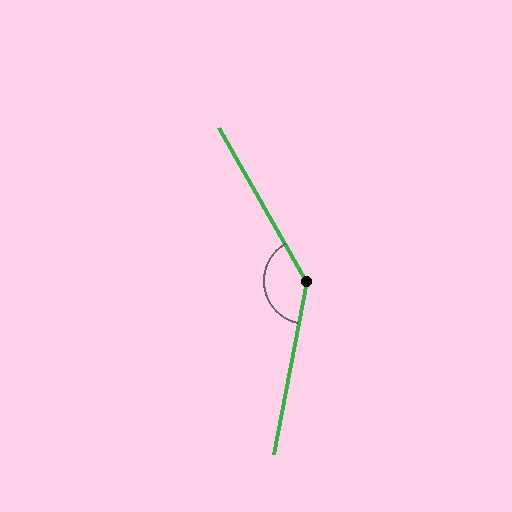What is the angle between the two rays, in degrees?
Approximately 139 degrees.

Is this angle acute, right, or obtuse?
It is obtuse.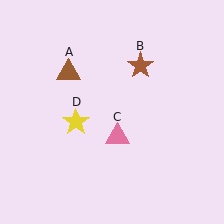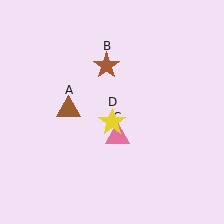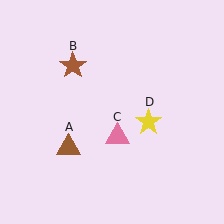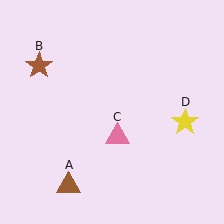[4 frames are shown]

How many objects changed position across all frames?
3 objects changed position: brown triangle (object A), brown star (object B), yellow star (object D).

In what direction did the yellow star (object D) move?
The yellow star (object D) moved right.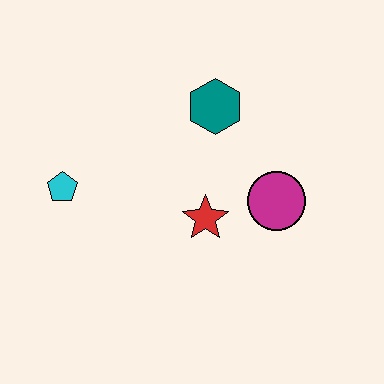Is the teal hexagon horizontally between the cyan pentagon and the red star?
No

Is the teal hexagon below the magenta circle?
No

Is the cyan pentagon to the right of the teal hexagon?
No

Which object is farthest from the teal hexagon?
The cyan pentagon is farthest from the teal hexagon.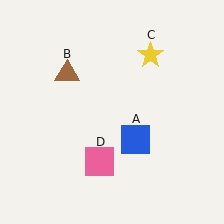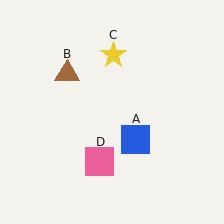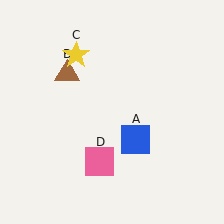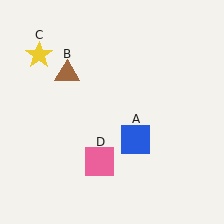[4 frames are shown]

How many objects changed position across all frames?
1 object changed position: yellow star (object C).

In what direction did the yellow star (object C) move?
The yellow star (object C) moved left.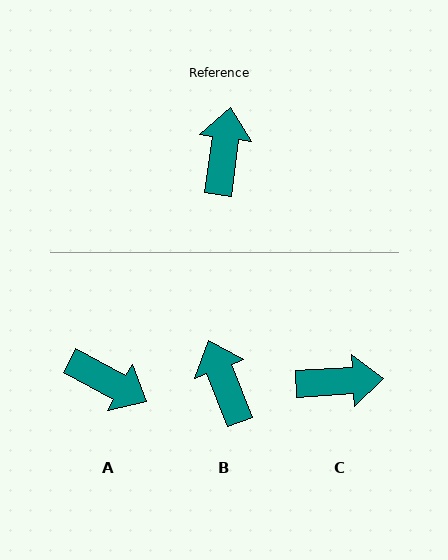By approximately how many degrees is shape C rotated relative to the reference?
Approximately 79 degrees clockwise.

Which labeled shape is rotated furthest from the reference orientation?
A, about 110 degrees away.